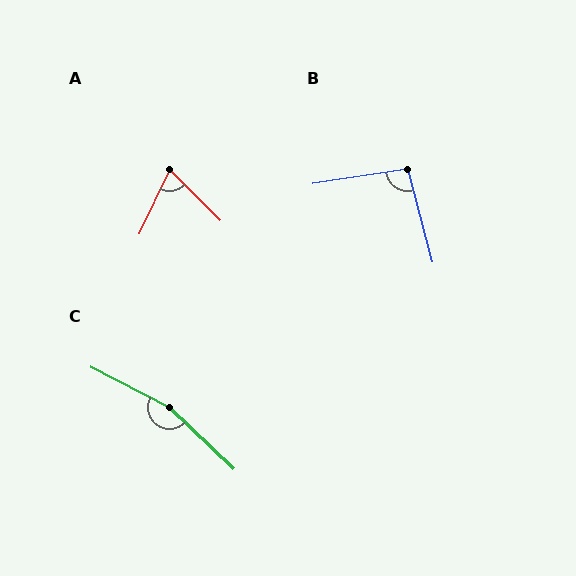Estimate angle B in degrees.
Approximately 96 degrees.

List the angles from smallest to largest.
A (71°), B (96°), C (164°).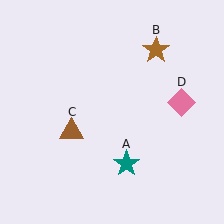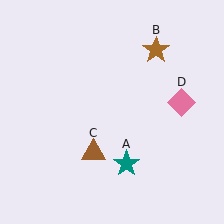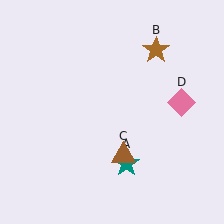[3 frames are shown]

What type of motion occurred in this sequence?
The brown triangle (object C) rotated counterclockwise around the center of the scene.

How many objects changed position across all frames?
1 object changed position: brown triangle (object C).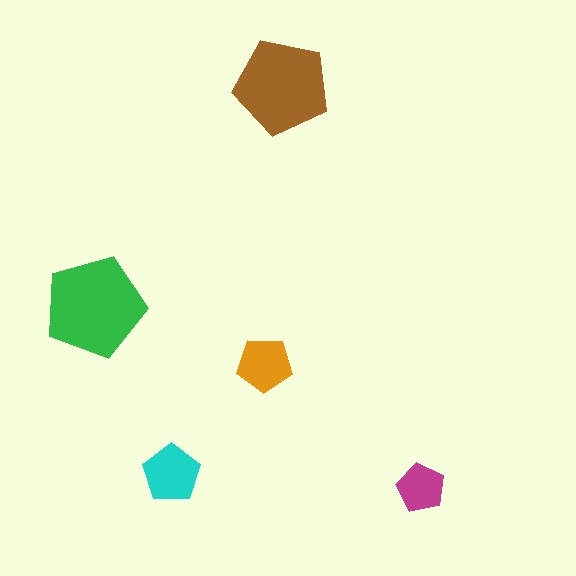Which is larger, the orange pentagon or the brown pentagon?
The brown one.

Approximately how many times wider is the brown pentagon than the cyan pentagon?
About 1.5 times wider.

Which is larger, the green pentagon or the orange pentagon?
The green one.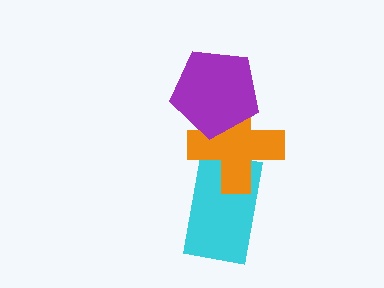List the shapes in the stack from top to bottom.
From top to bottom: the purple pentagon, the orange cross, the cyan rectangle.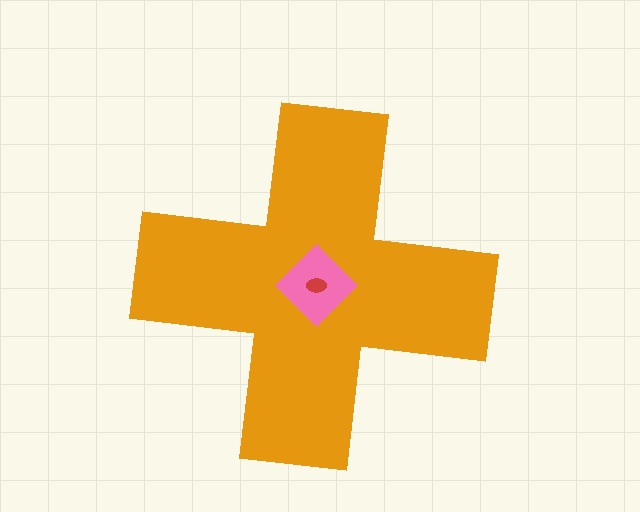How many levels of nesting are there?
3.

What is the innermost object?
The red ellipse.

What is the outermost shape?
The orange cross.